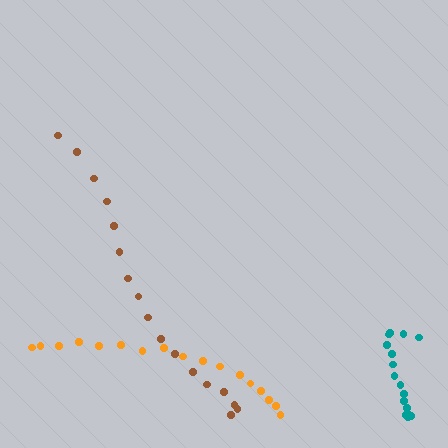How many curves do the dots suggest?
There are 3 distinct paths.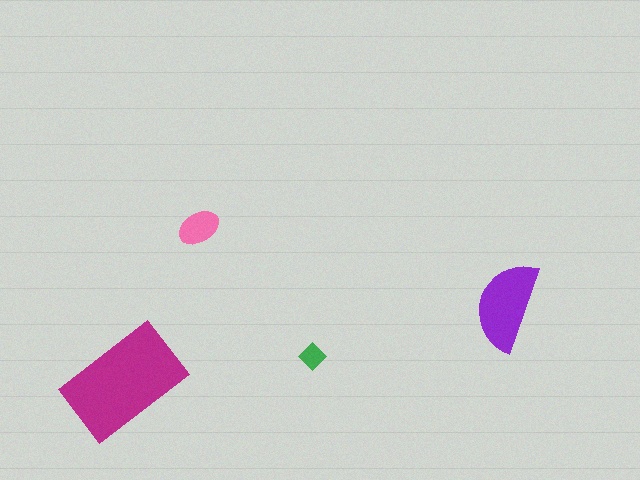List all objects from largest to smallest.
The magenta rectangle, the purple semicircle, the pink ellipse, the green diamond.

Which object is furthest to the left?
The magenta rectangle is leftmost.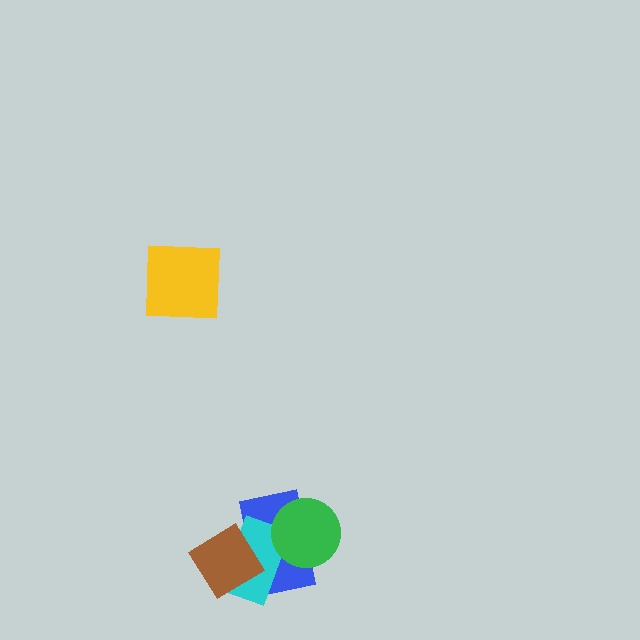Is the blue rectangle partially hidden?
Yes, it is partially covered by another shape.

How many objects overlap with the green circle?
2 objects overlap with the green circle.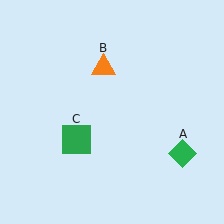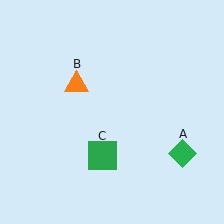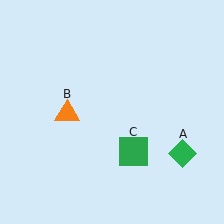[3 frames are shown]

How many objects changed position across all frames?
2 objects changed position: orange triangle (object B), green square (object C).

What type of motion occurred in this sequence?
The orange triangle (object B), green square (object C) rotated counterclockwise around the center of the scene.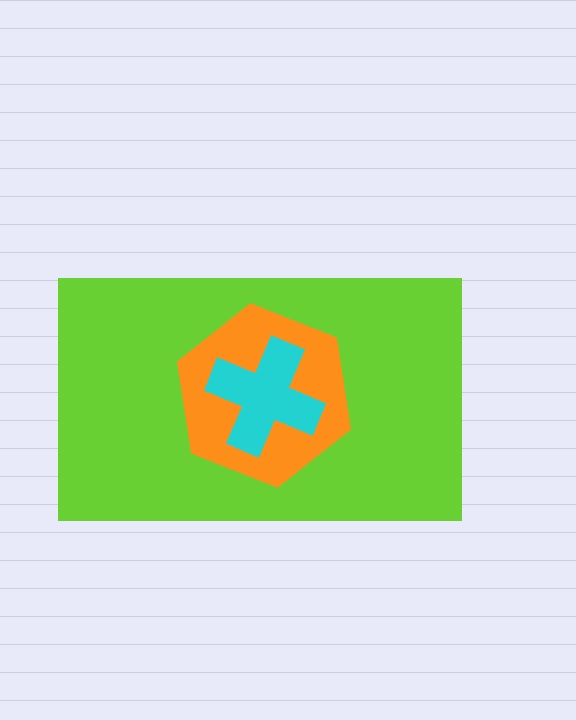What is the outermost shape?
The lime rectangle.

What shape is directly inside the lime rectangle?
The orange hexagon.